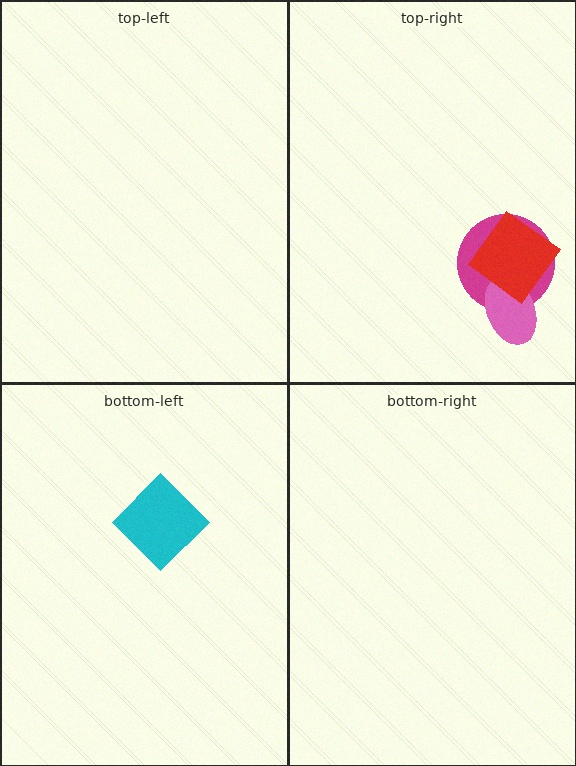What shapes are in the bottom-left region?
The cyan diamond.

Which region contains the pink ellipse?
The top-right region.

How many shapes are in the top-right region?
3.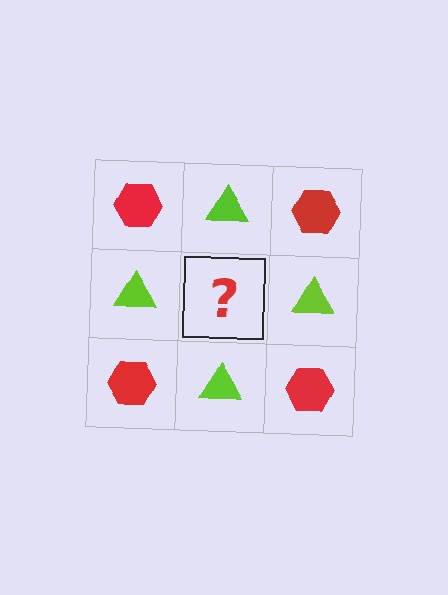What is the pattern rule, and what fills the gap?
The rule is that it alternates red hexagon and lime triangle in a checkerboard pattern. The gap should be filled with a red hexagon.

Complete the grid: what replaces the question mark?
The question mark should be replaced with a red hexagon.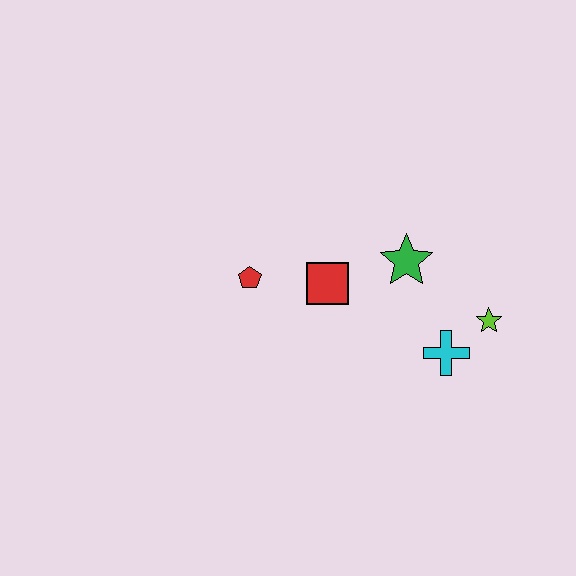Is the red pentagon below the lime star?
No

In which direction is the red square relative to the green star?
The red square is to the left of the green star.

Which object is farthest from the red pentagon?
The lime star is farthest from the red pentagon.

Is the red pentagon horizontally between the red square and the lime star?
No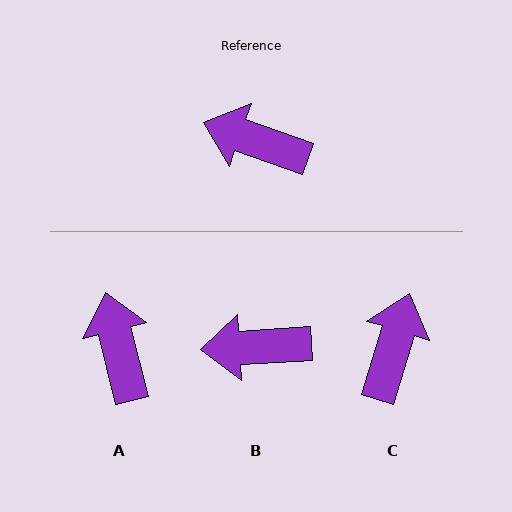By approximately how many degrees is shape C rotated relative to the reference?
Approximately 87 degrees clockwise.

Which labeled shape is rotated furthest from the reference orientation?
C, about 87 degrees away.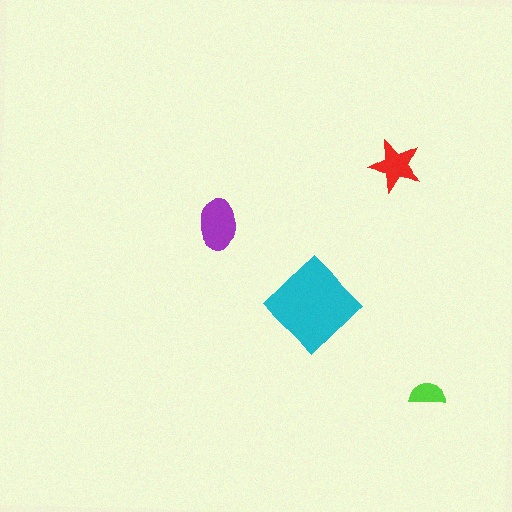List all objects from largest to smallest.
The cyan diamond, the purple ellipse, the red star, the lime semicircle.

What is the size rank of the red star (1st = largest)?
3rd.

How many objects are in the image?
There are 4 objects in the image.